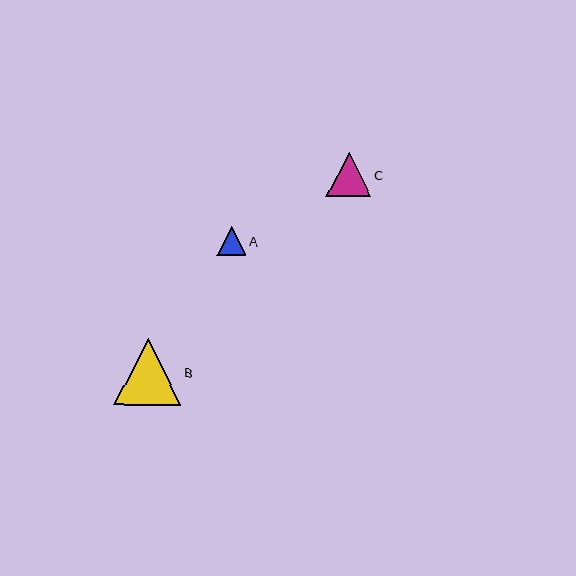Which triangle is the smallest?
Triangle A is the smallest with a size of approximately 28 pixels.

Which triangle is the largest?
Triangle B is the largest with a size of approximately 66 pixels.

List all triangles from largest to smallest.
From largest to smallest: B, C, A.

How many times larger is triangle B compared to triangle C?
Triangle B is approximately 1.5 times the size of triangle C.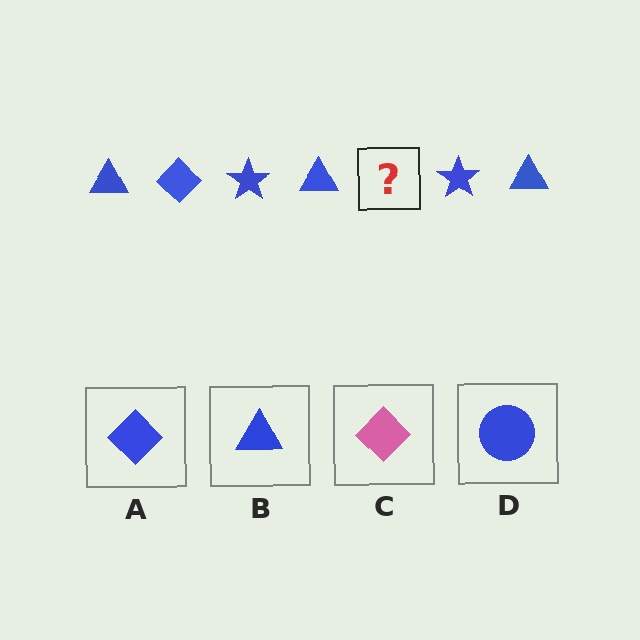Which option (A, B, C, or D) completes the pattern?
A.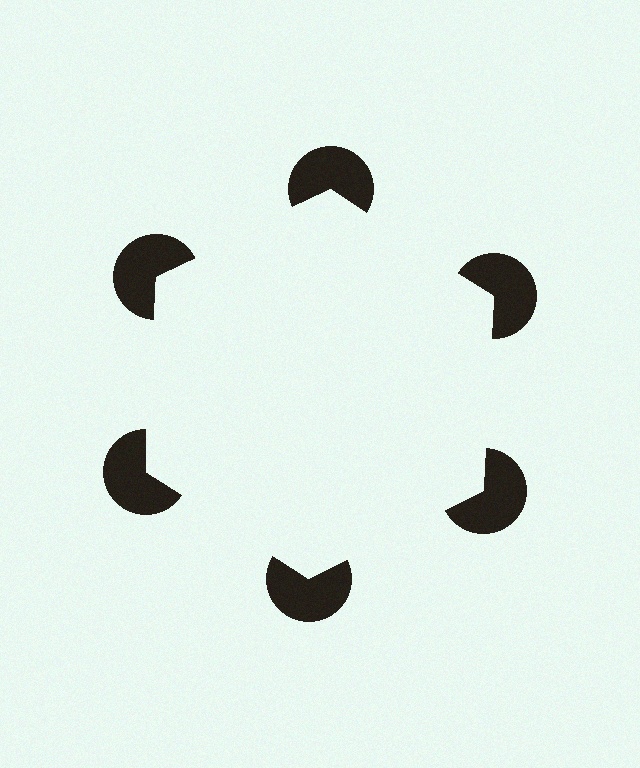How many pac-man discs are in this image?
There are 6 — one at each vertex of the illusory hexagon.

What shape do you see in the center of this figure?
An illusory hexagon — its edges are inferred from the aligned wedge cuts in the pac-man discs, not physically drawn.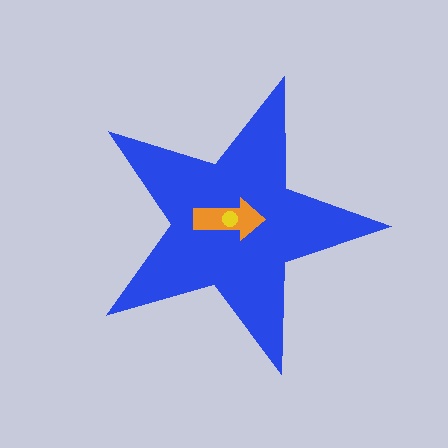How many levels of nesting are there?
3.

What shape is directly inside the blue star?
The orange arrow.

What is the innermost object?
The yellow circle.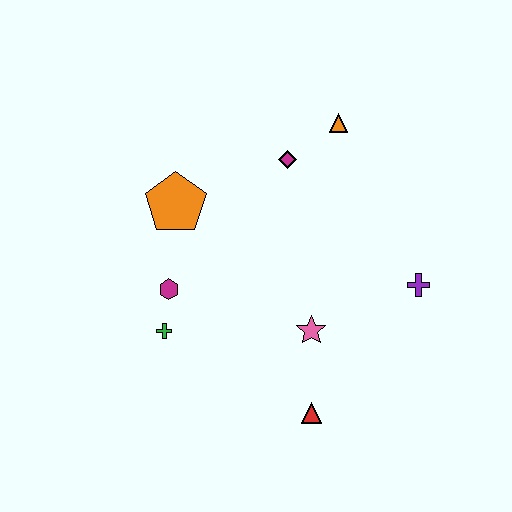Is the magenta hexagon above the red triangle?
Yes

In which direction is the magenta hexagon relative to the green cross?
The magenta hexagon is above the green cross.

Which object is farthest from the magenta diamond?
The red triangle is farthest from the magenta diamond.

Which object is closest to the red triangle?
The pink star is closest to the red triangle.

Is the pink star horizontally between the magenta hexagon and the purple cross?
Yes